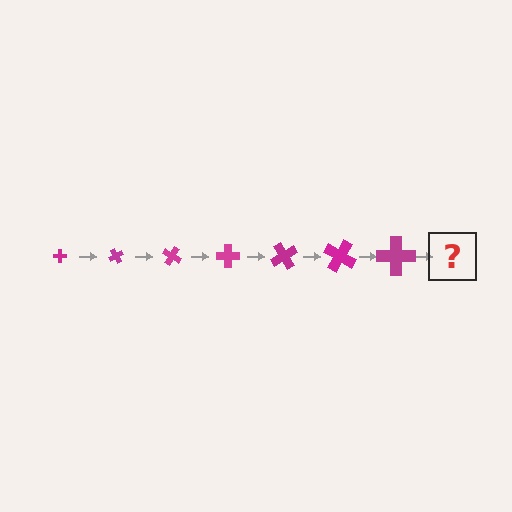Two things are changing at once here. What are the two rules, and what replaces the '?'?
The two rules are that the cross grows larger each step and it rotates 60 degrees each step. The '?' should be a cross, larger than the previous one and rotated 420 degrees from the start.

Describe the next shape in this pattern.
It should be a cross, larger than the previous one and rotated 420 degrees from the start.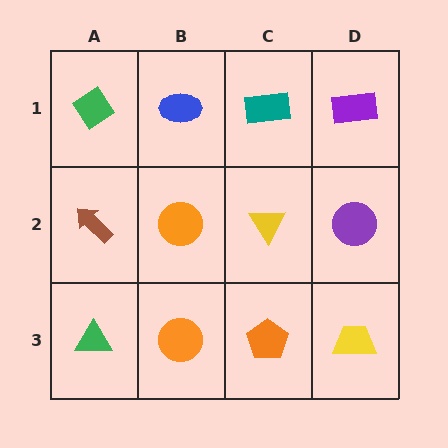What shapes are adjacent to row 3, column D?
A purple circle (row 2, column D), an orange pentagon (row 3, column C).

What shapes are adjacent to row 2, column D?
A purple rectangle (row 1, column D), a yellow trapezoid (row 3, column D), a yellow triangle (row 2, column C).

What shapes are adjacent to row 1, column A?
A brown arrow (row 2, column A), a blue ellipse (row 1, column B).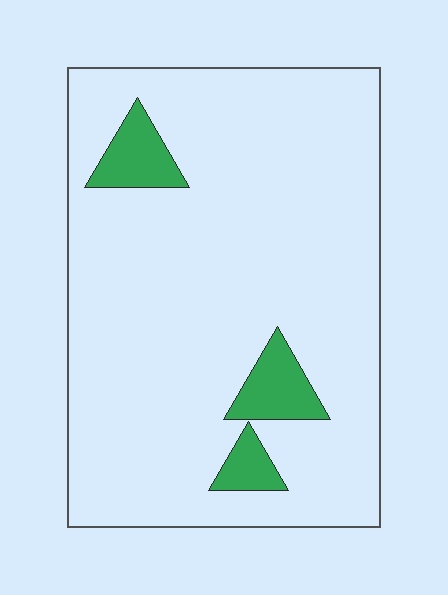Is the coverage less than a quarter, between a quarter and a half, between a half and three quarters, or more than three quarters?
Less than a quarter.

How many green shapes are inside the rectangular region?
3.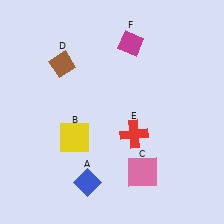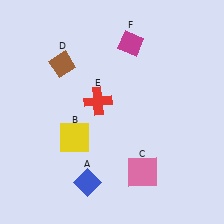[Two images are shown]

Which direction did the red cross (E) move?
The red cross (E) moved left.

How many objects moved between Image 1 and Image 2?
1 object moved between the two images.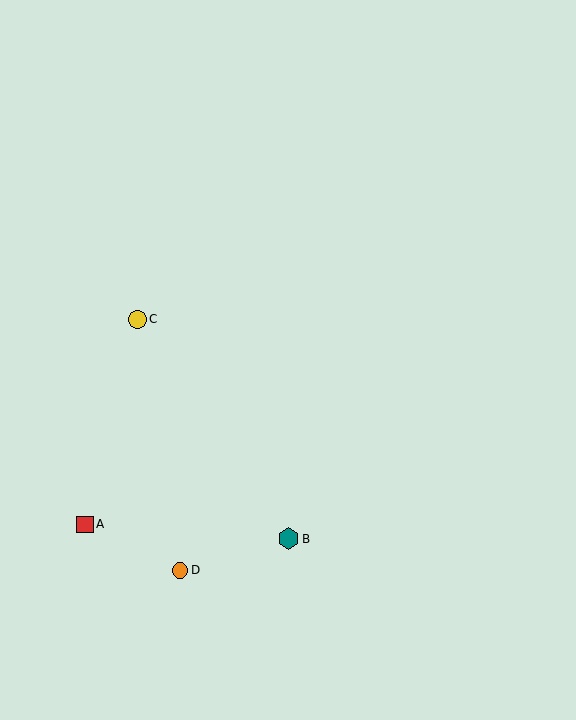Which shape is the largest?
The teal hexagon (labeled B) is the largest.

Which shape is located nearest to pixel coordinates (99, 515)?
The red square (labeled A) at (85, 524) is nearest to that location.